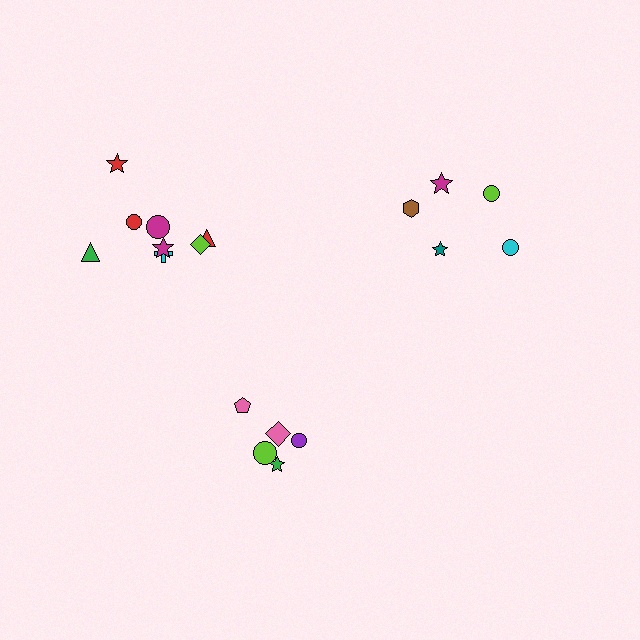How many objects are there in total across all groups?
There are 18 objects.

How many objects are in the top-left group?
There are 8 objects.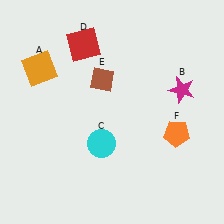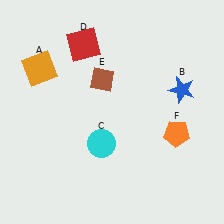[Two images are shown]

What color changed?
The star (B) changed from magenta in Image 1 to blue in Image 2.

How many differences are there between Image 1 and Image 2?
There is 1 difference between the two images.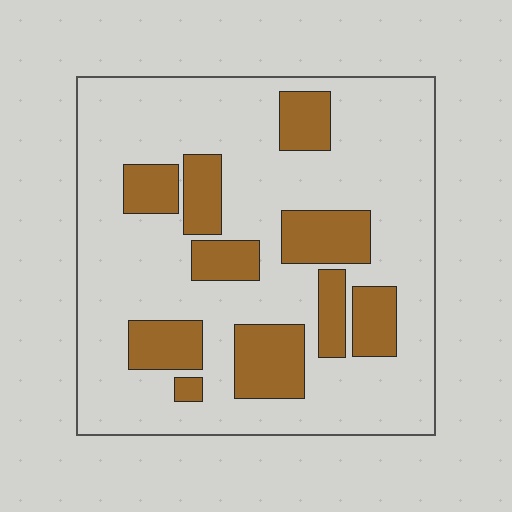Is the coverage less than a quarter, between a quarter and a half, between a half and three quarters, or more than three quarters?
Less than a quarter.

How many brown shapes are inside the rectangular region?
10.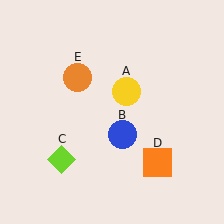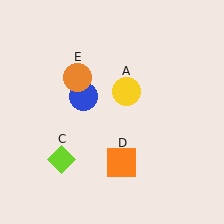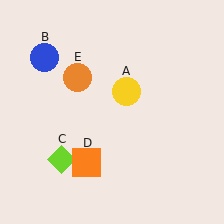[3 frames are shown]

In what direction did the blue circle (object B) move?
The blue circle (object B) moved up and to the left.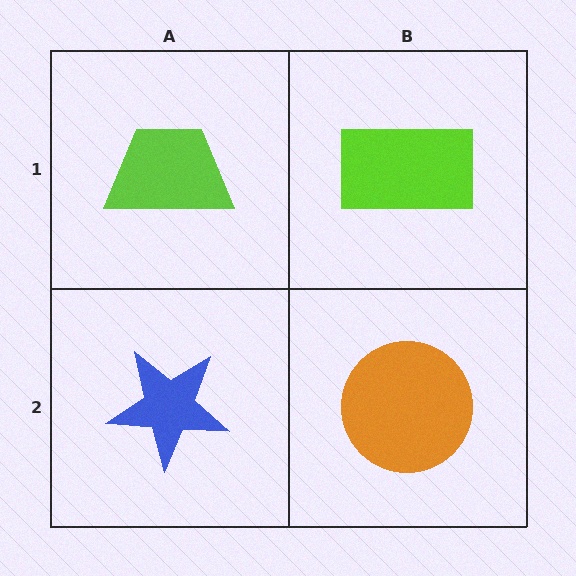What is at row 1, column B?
A lime rectangle.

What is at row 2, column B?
An orange circle.